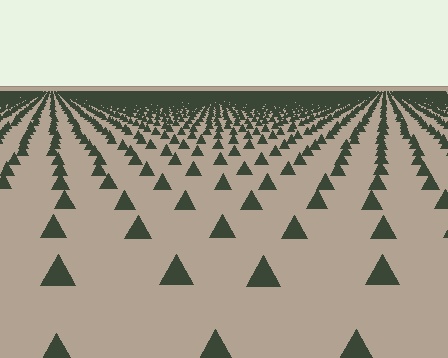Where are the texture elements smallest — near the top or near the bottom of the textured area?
Near the top.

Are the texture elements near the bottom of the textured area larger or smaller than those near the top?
Larger. Near the bottom, elements are closer to the viewer and appear at a bigger on-screen size.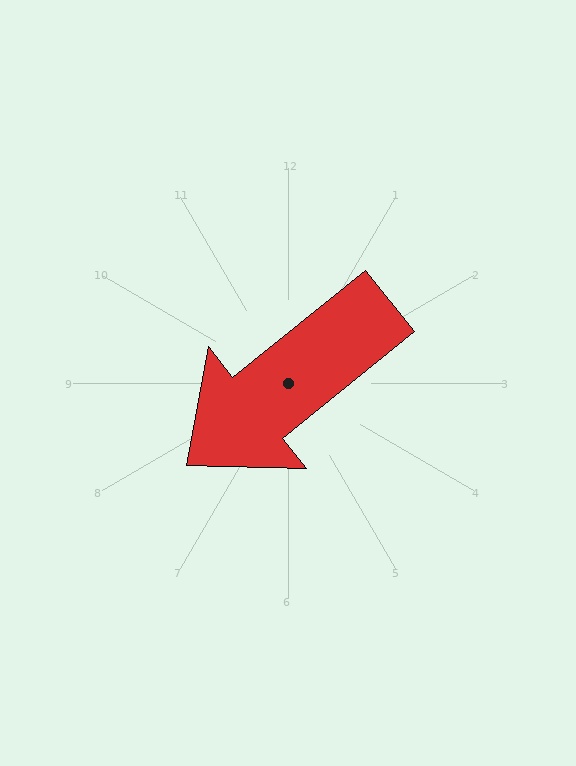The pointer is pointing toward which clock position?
Roughly 8 o'clock.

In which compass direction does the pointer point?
Southwest.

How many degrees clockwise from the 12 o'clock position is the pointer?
Approximately 231 degrees.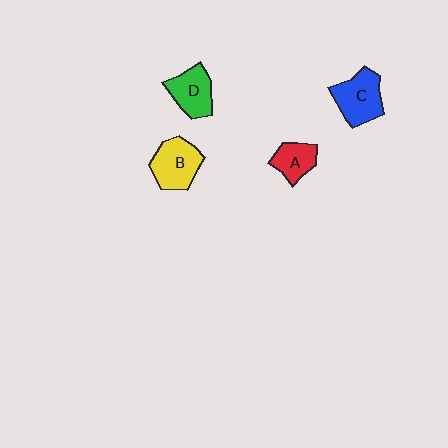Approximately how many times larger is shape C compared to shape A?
Approximately 1.5 times.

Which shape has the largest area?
Shape C (blue).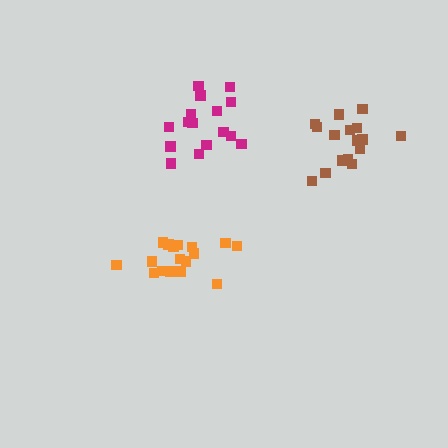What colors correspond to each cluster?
The clusters are colored: magenta, brown, orange.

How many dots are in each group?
Group 1: 16 dots, Group 2: 16 dots, Group 3: 17 dots (49 total).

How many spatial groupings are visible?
There are 3 spatial groupings.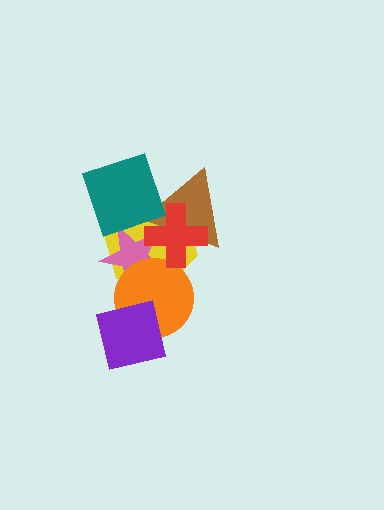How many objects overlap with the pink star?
4 objects overlap with the pink star.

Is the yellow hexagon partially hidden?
Yes, it is partially covered by another shape.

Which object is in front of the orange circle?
The purple square is in front of the orange circle.